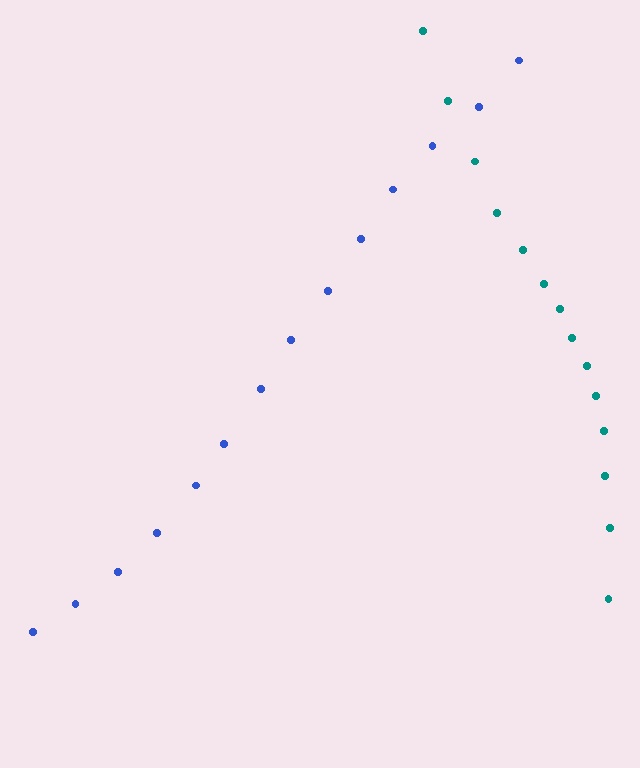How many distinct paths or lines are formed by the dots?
There are 2 distinct paths.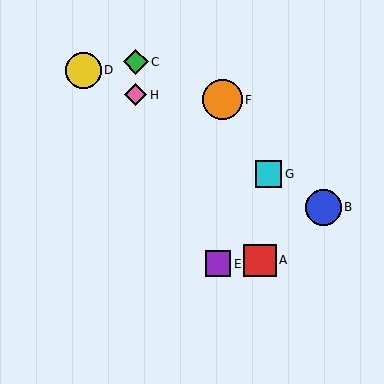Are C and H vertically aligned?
Yes, both are at x≈136.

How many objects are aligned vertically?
2 objects (C, H) are aligned vertically.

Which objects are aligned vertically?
Objects C, H are aligned vertically.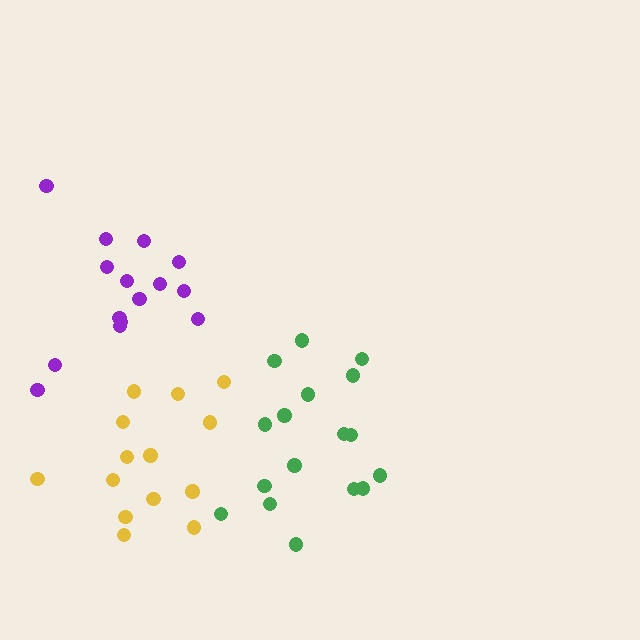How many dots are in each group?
Group 1: 15 dots, Group 2: 17 dots, Group 3: 14 dots (46 total).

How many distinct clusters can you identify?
There are 3 distinct clusters.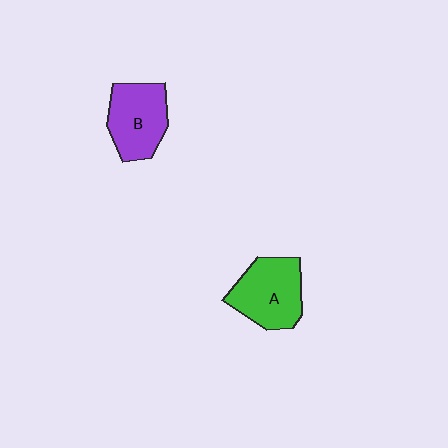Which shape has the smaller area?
Shape B (purple).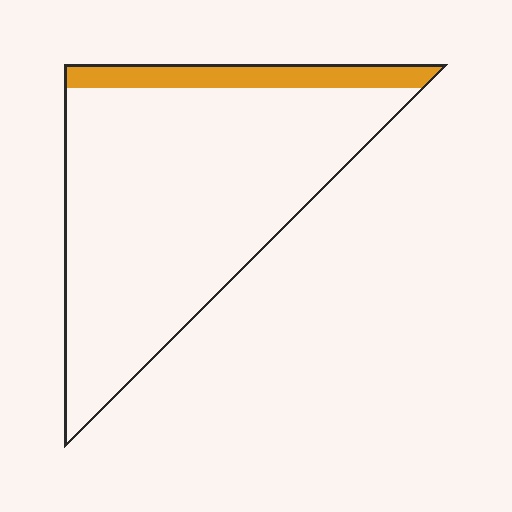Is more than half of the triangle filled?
No.